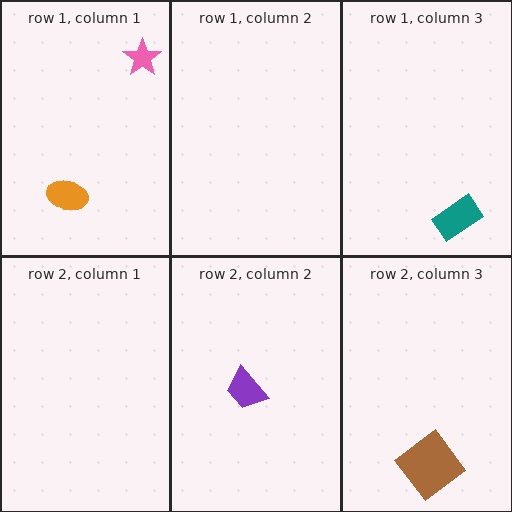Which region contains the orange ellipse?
The row 1, column 1 region.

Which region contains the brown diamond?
The row 2, column 3 region.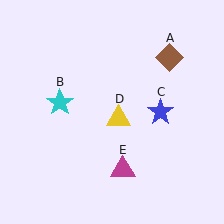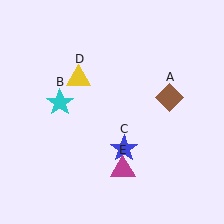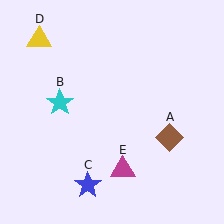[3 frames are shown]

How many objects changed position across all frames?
3 objects changed position: brown diamond (object A), blue star (object C), yellow triangle (object D).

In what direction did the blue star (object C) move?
The blue star (object C) moved down and to the left.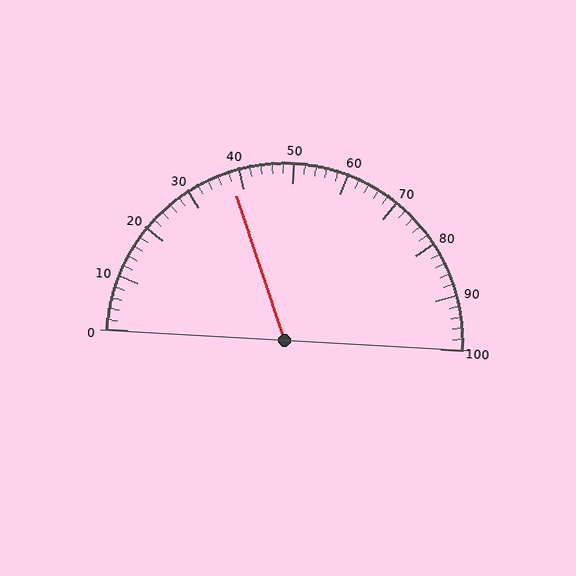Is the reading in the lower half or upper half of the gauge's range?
The reading is in the lower half of the range (0 to 100).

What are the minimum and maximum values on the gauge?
The gauge ranges from 0 to 100.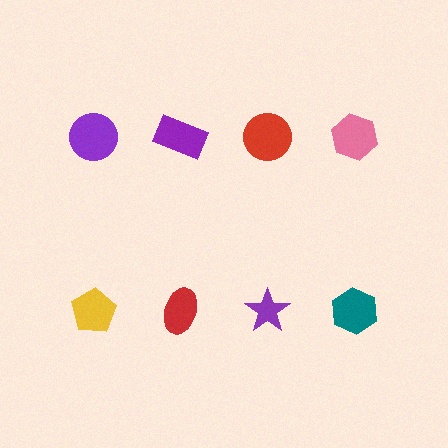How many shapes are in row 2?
4 shapes.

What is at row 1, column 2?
A purple rectangle.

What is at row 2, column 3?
A purple star.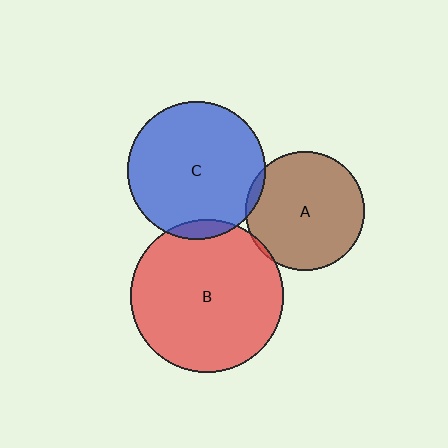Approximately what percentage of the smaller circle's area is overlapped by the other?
Approximately 5%.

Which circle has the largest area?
Circle B (red).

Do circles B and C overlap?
Yes.